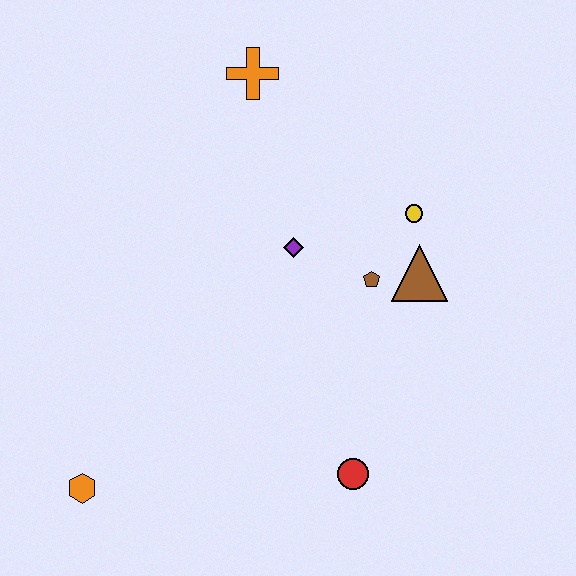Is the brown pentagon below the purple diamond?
Yes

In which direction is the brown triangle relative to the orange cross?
The brown triangle is below the orange cross.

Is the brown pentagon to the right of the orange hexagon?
Yes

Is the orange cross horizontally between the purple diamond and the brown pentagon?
No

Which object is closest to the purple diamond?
The brown pentagon is closest to the purple diamond.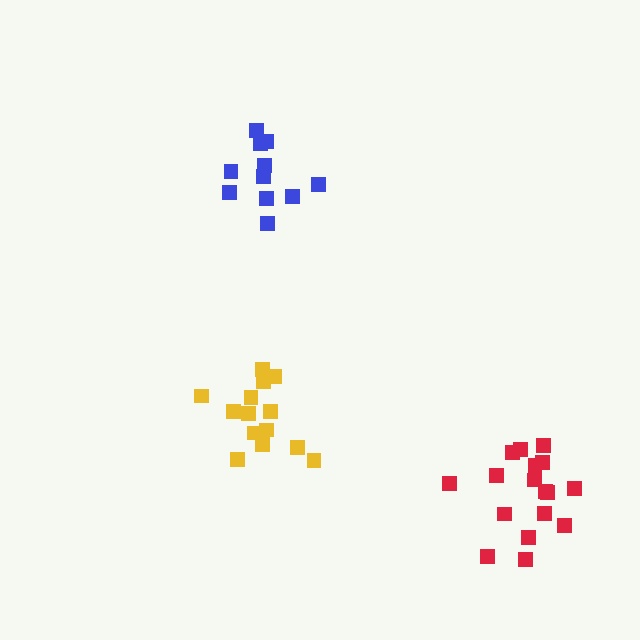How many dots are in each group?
Group 1: 11 dots, Group 2: 14 dots, Group 3: 17 dots (42 total).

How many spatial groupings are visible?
There are 3 spatial groupings.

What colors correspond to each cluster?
The clusters are colored: blue, yellow, red.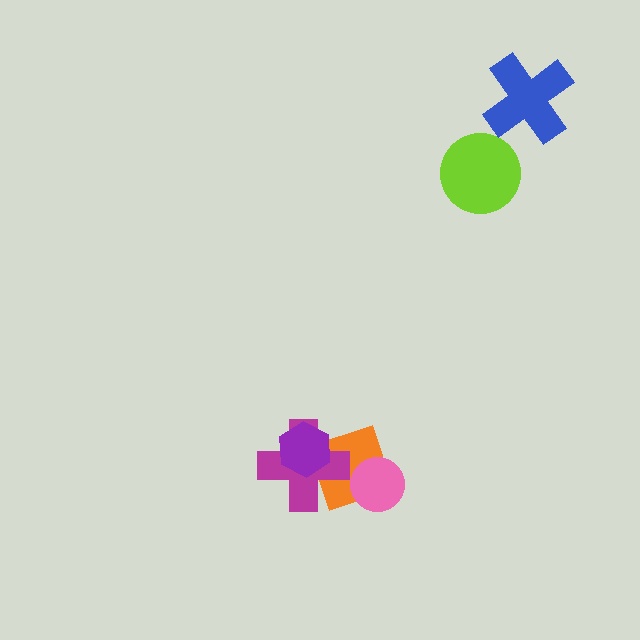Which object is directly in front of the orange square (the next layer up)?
The pink circle is directly in front of the orange square.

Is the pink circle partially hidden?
No, no other shape covers it.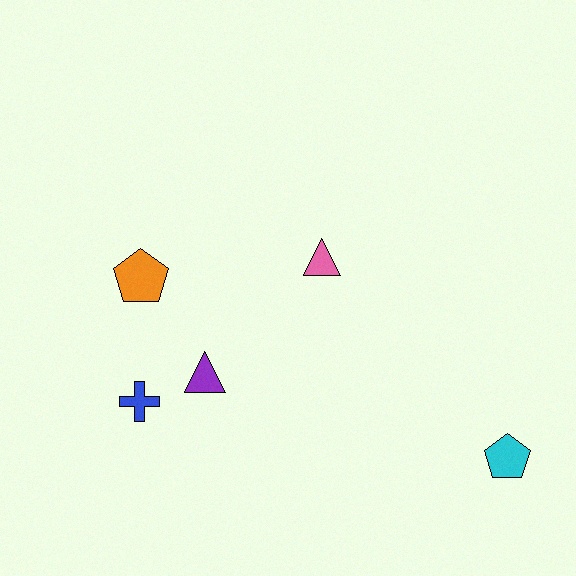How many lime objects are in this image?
There are no lime objects.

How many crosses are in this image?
There is 1 cross.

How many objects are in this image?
There are 5 objects.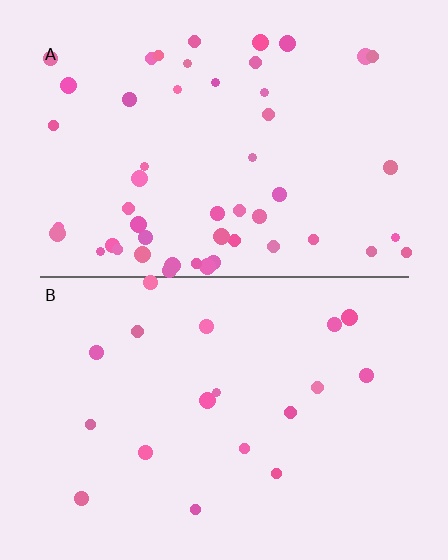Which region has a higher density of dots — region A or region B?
A (the top).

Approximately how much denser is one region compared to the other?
Approximately 2.8× — region A over region B.